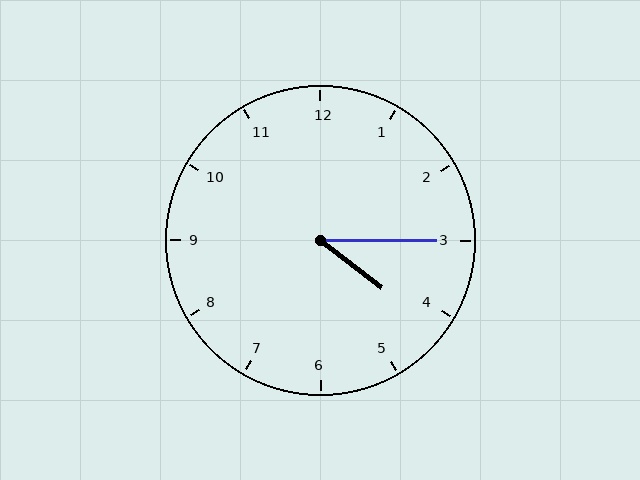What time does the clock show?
4:15.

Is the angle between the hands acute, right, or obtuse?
It is acute.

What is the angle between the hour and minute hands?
Approximately 38 degrees.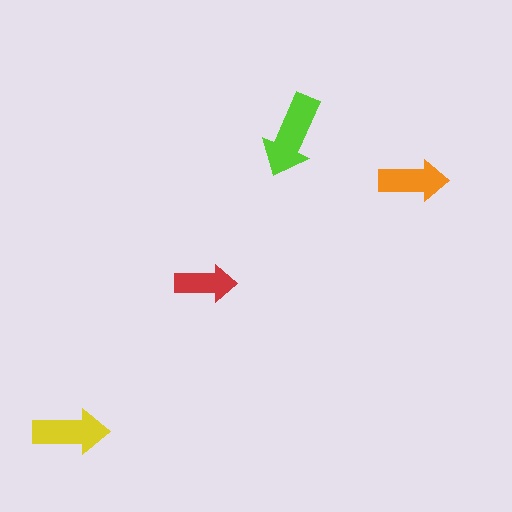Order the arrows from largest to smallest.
the lime one, the yellow one, the orange one, the red one.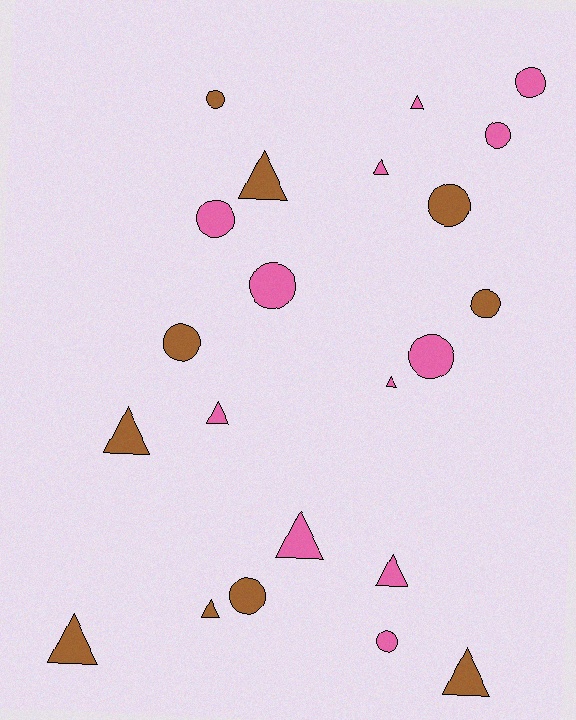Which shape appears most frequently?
Triangle, with 11 objects.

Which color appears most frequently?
Pink, with 12 objects.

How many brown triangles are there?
There are 5 brown triangles.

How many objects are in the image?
There are 22 objects.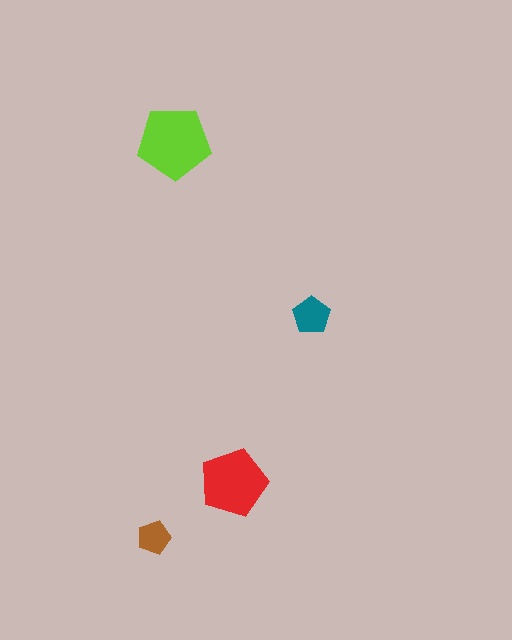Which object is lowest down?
The brown pentagon is bottommost.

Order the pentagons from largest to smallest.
the lime one, the red one, the teal one, the brown one.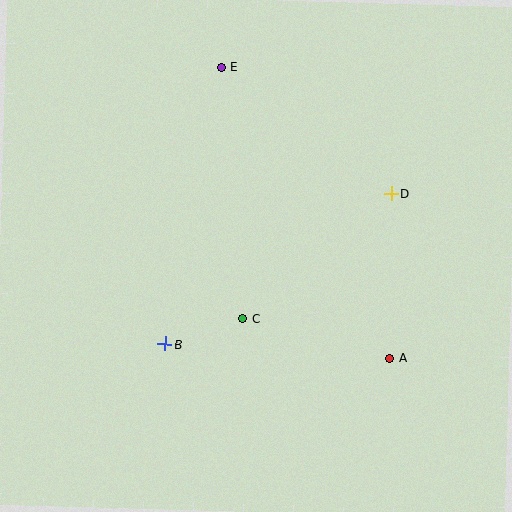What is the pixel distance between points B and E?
The distance between B and E is 283 pixels.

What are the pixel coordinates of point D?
Point D is at (391, 194).